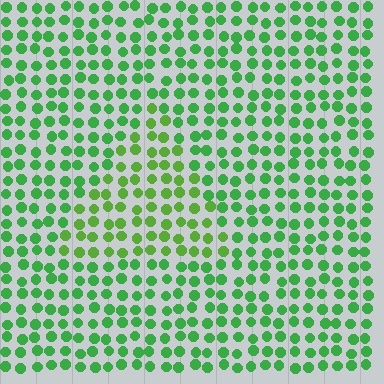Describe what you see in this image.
The image is filled with small green elements in a uniform arrangement. A triangle-shaped region is visible where the elements are tinted to a slightly different hue, forming a subtle color boundary.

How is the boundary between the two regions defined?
The boundary is defined purely by a slight shift in hue (about 24 degrees). Spacing, size, and orientation are identical on both sides.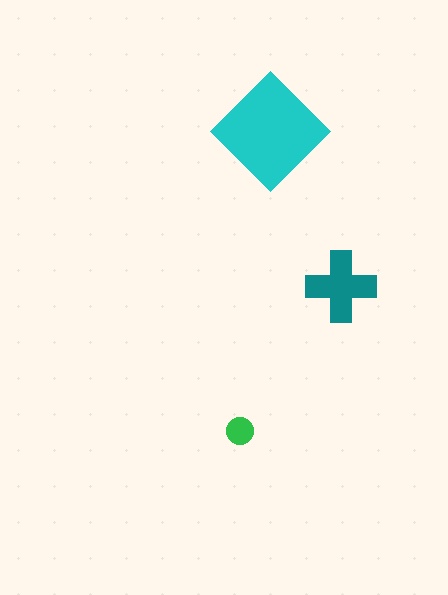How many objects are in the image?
There are 3 objects in the image.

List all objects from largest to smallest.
The cyan diamond, the teal cross, the green circle.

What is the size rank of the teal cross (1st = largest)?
2nd.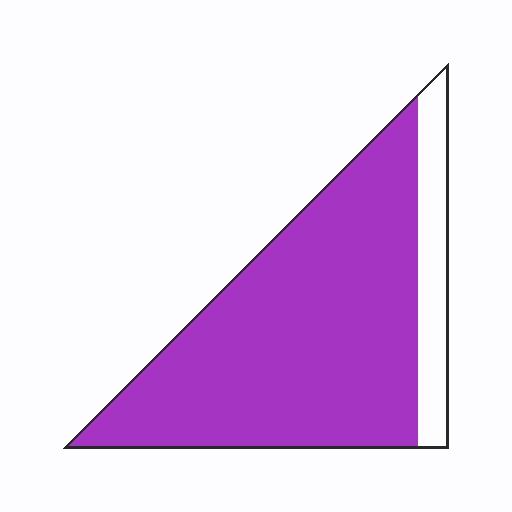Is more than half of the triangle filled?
Yes.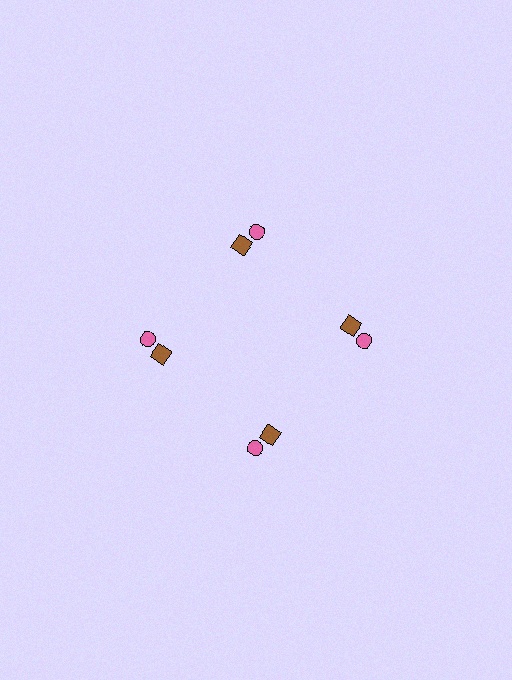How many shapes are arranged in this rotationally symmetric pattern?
There are 8 shapes, arranged in 4 groups of 2.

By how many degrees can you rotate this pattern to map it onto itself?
The pattern maps onto itself every 90 degrees of rotation.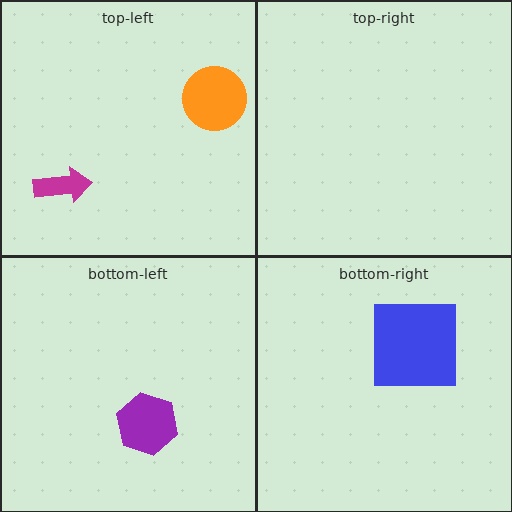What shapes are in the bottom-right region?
The blue square.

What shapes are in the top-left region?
The orange circle, the magenta arrow.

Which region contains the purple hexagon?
The bottom-left region.